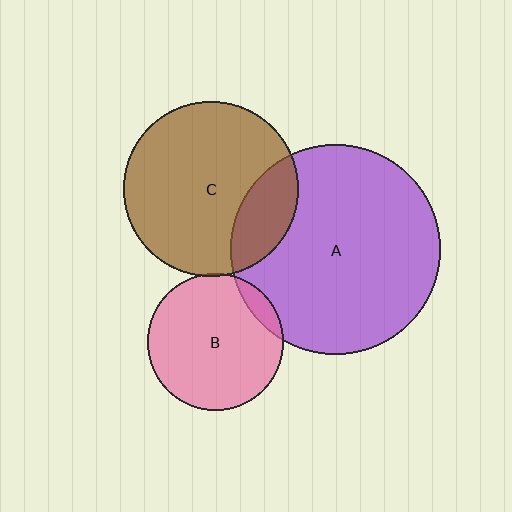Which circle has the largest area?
Circle A (purple).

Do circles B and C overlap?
Yes.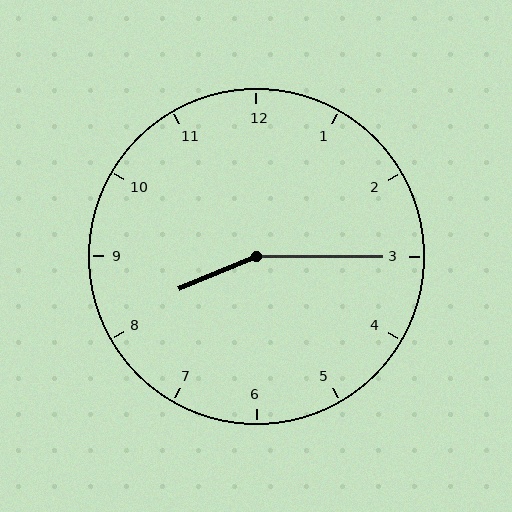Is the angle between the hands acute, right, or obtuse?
It is obtuse.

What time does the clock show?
8:15.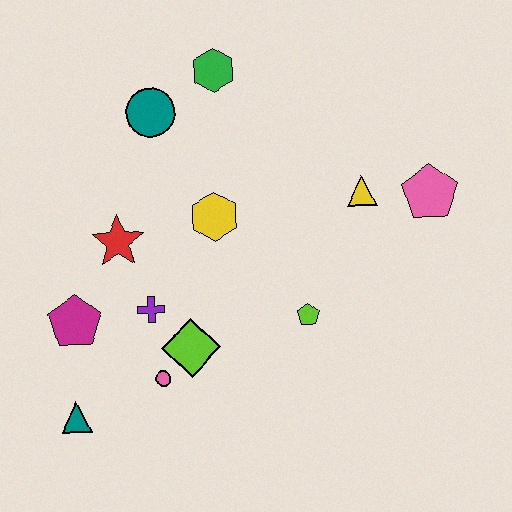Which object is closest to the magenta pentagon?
The purple cross is closest to the magenta pentagon.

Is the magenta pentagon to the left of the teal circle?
Yes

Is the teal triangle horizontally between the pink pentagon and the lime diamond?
No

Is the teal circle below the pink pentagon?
No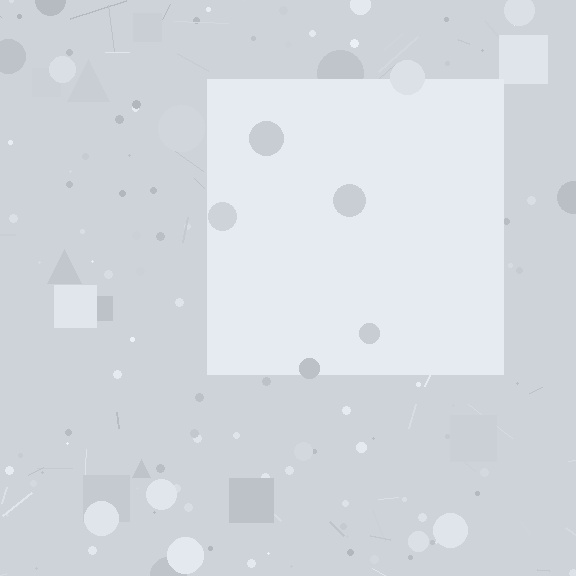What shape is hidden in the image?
A square is hidden in the image.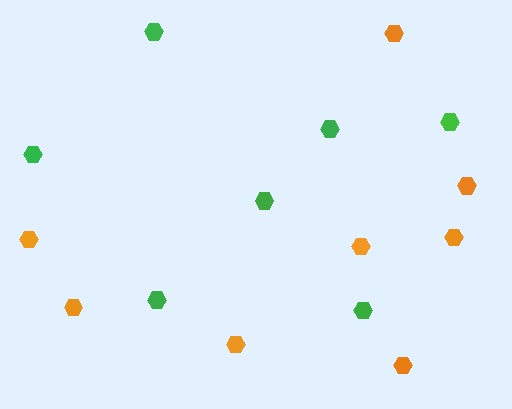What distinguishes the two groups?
There are 2 groups: one group of orange hexagons (8) and one group of green hexagons (7).